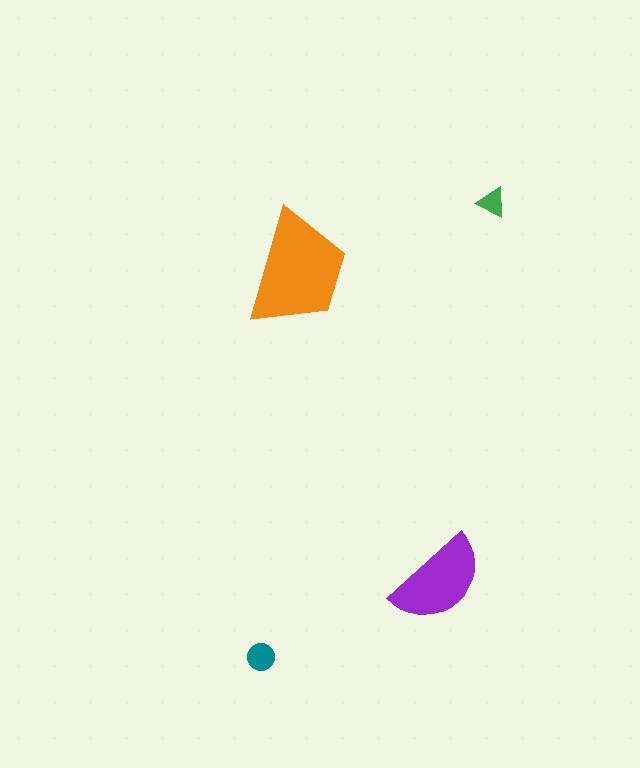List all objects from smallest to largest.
The green triangle, the teal circle, the purple semicircle, the orange trapezoid.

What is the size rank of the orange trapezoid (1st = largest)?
1st.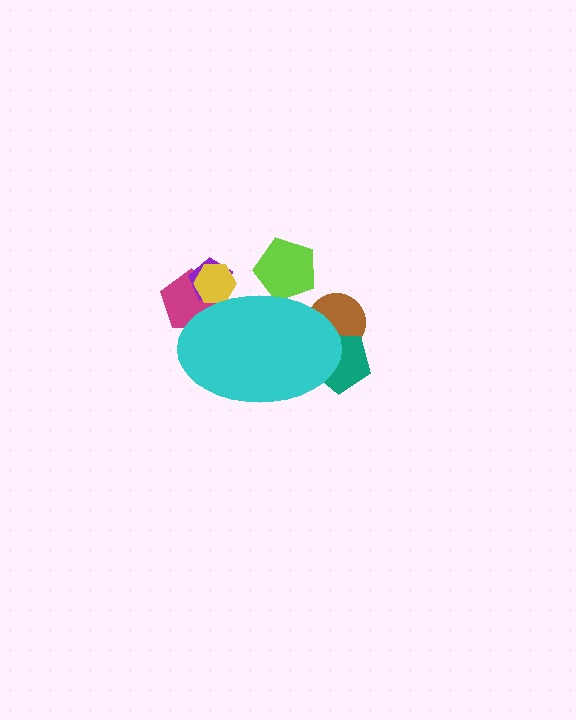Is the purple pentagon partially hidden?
Yes, the purple pentagon is partially hidden behind the cyan ellipse.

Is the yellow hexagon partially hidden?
Yes, the yellow hexagon is partially hidden behind the cyan ellipse.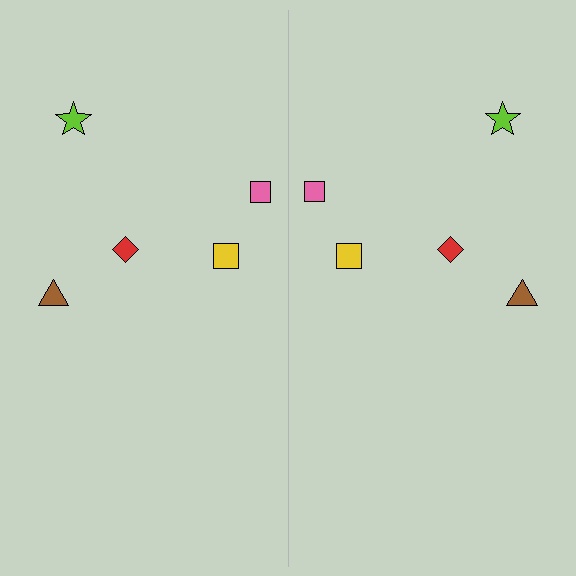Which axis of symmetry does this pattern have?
The pattern has a vertical axis of symmetry running through the center of the image.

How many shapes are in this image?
There are 10 shapes in this image.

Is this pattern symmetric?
Yes, this pattern has bilateral (reflection) symmetry.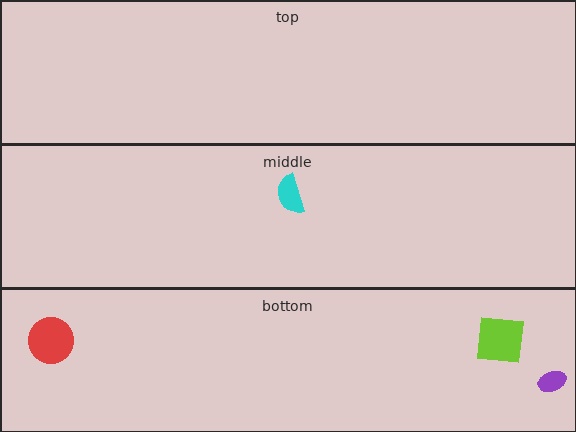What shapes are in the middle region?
The cyan semicircle.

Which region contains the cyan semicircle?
The middle region.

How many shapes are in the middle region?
1.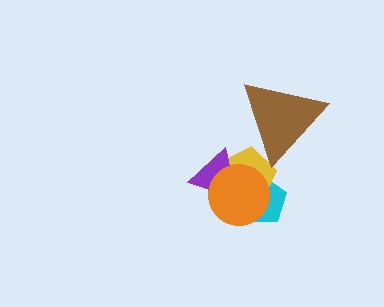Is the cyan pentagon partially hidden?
Yes, it is partially covered by another shape.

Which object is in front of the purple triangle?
The orange circle is in front of the purple triangle.